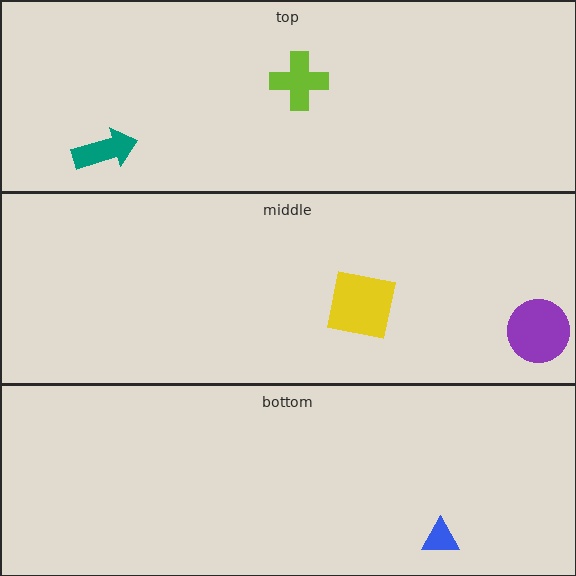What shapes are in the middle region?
The yellow square, the purple circle.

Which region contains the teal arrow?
The top region.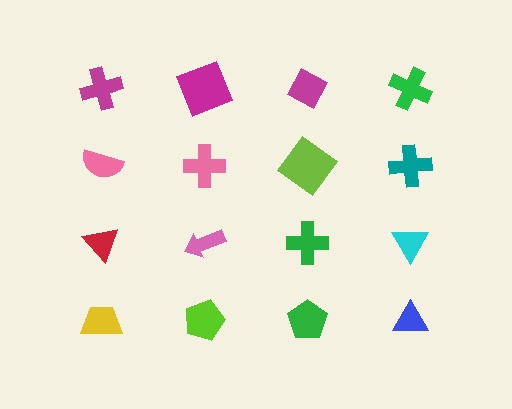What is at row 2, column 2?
A pink cross.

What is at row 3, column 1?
A red triangle.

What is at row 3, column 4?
A cyan triangle.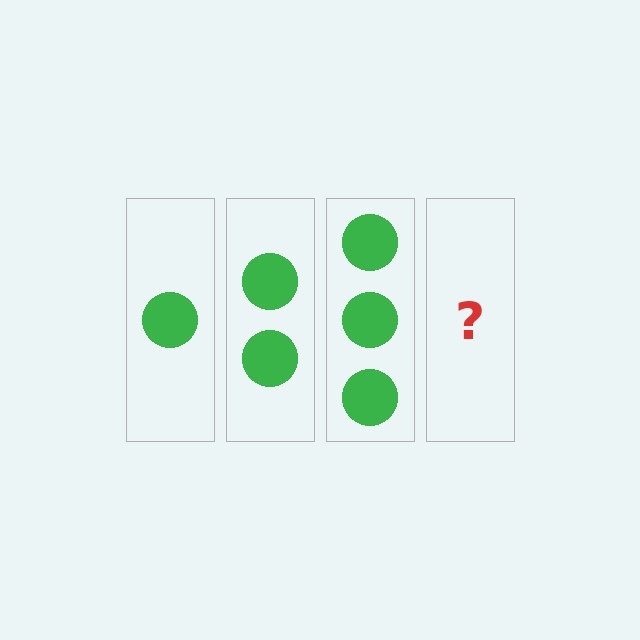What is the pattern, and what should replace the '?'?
The pattern is that each step adds one more circle. The '?' should be 4 circles.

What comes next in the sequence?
The next element should be 4 circles.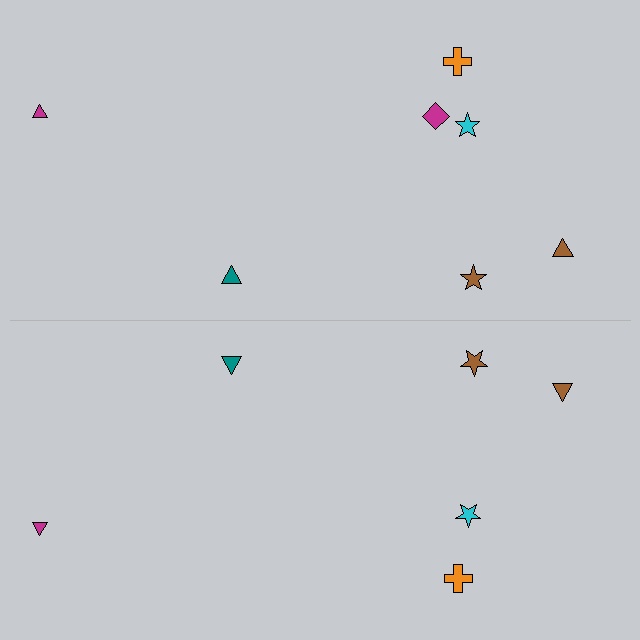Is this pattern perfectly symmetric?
No, the pattern is not perfectly symmetric. A magenta diamond is missing from the bottom side.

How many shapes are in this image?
There are 13 shapes in this image.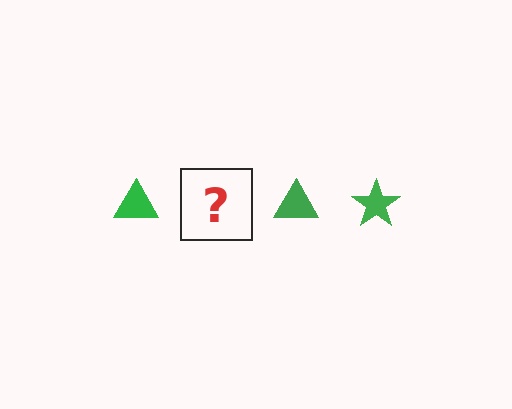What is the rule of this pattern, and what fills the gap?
The rule is that the pattern cycles through triangle, star shapes in green. The gap should be filled with a green star.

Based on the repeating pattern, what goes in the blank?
The blank should be a green star.